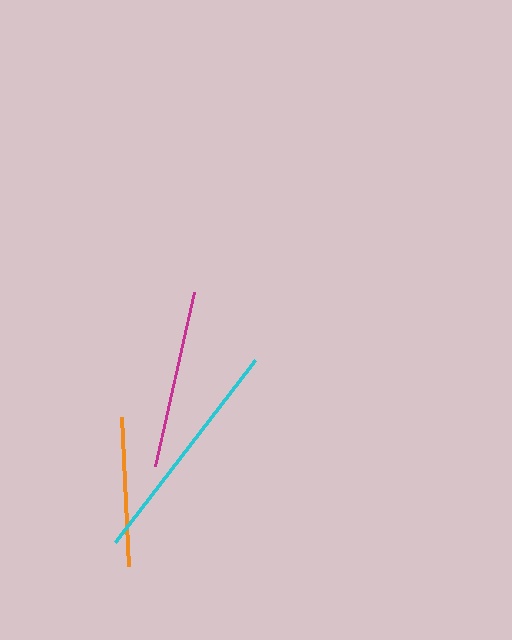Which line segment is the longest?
The cyan line is the longest at approximately 229 pixels.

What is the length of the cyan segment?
The cyan segment is approximately 229 pixels long.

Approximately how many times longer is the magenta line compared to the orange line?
The magenta line is approximately 1.2 times the length of the orange line.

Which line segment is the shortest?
The orange line is the shortest at approximately 149 pixels.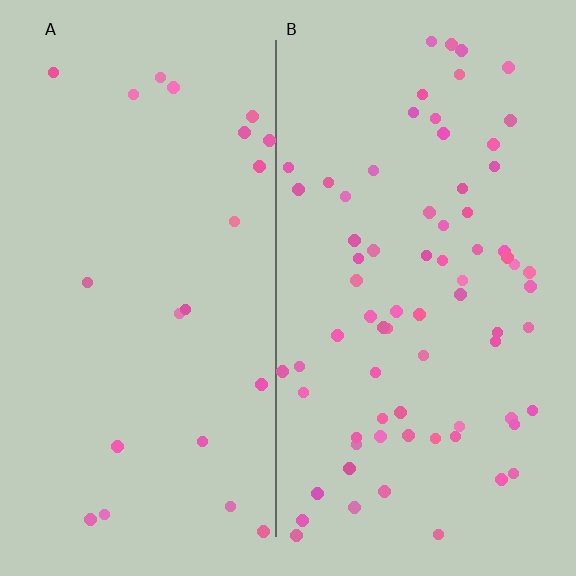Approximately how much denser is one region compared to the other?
Approximately 3.3× — region B over region A.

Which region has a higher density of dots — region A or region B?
B (the right).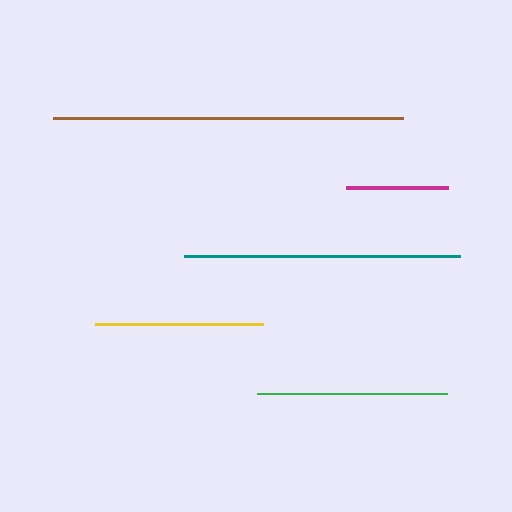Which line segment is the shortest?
The magenta line is the shortest at approximately 102 pixels.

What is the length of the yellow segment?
The yellow segment is approximately 167 pixels long.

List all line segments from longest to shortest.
From longest to shortest: brown, teal, green, yellow, magenta.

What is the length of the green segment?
The green segment is approximately 190 pixels long.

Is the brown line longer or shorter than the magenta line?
The brown line is longer than the magenta line.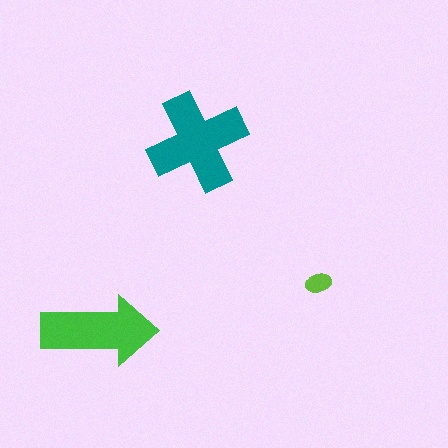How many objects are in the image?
There are 3 objects in the image.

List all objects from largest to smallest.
The teal cross, the green arrow, the lime ellipse.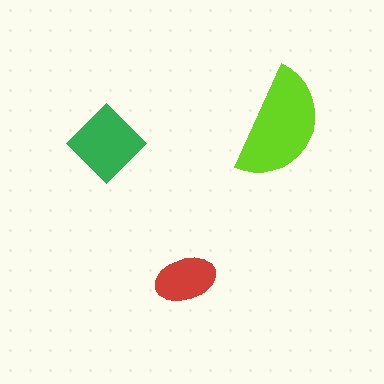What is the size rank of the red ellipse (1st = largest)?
3rd.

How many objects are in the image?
There are 3 objects in the image.